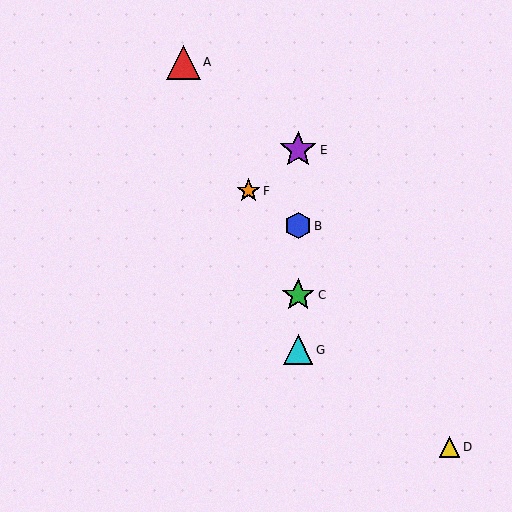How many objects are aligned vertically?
4 objects (B, C, E, G) are aligned vertically.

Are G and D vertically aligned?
No, G is at x≈298 and D is at x≈450.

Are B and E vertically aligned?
Yes, both are at x≈298.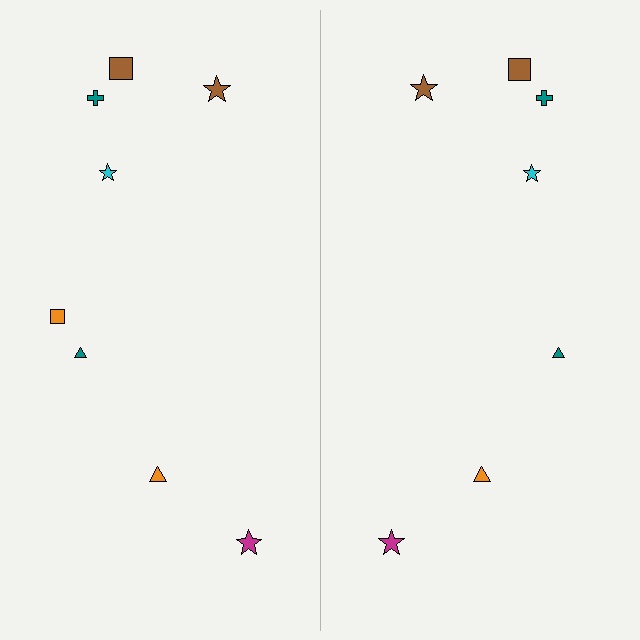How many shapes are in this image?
There are 15 shapes in this image.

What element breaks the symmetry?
A orange square is missing from the right side.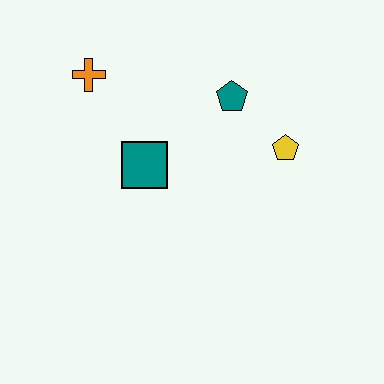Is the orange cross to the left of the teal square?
Yes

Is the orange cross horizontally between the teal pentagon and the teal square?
No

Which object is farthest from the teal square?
The yellow pentagon is farthest from the teal square.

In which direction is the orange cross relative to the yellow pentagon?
The orange cross is to the left of the yellow pentagon.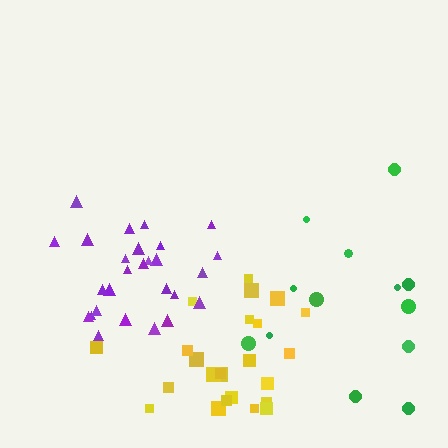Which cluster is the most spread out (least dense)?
Green.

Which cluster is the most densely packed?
Purple.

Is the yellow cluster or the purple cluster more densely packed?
Purple.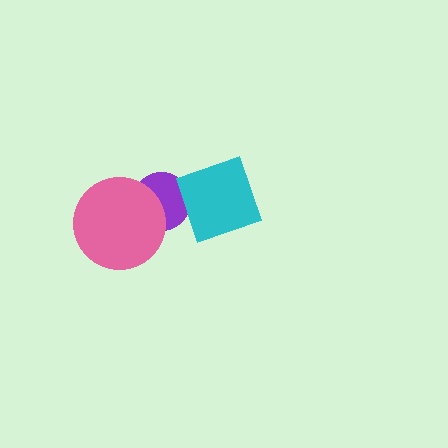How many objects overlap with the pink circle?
1 object overlaps with the pink circle.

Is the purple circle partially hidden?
Yes, it is partially covered by another shape.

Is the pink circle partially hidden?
No, no other shape covers it.